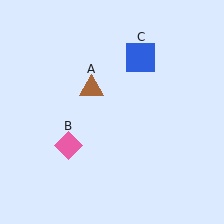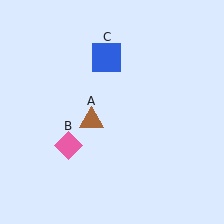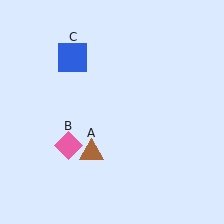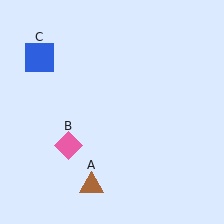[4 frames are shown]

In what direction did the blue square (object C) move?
The blue square (object C) moved left.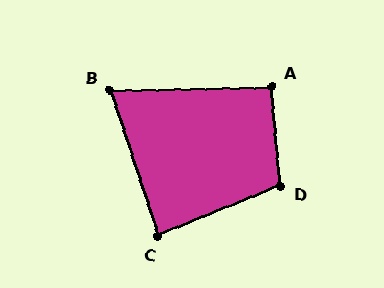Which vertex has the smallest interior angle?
B, at approximately 73 degrees.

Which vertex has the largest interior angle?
D, at approximately 107 degrees.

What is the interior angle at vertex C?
Approximately 86 degrees (approximately right).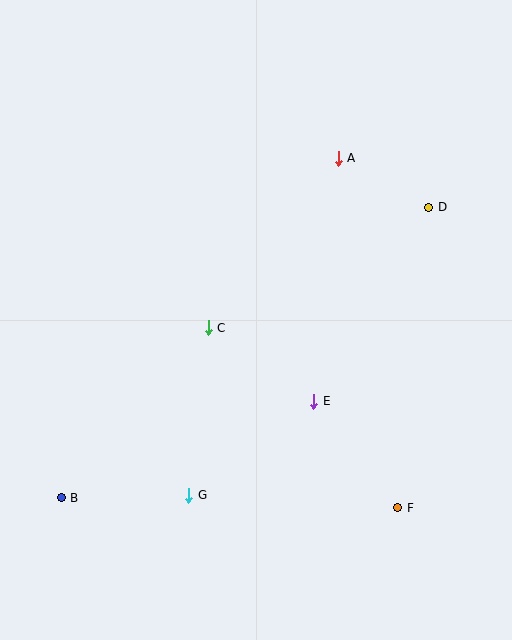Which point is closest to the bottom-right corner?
Point F is closest to the bottom-right corner.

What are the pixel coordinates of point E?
Point E is at (314, 401).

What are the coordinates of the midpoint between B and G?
The midpoint between B and G is at (125, 496).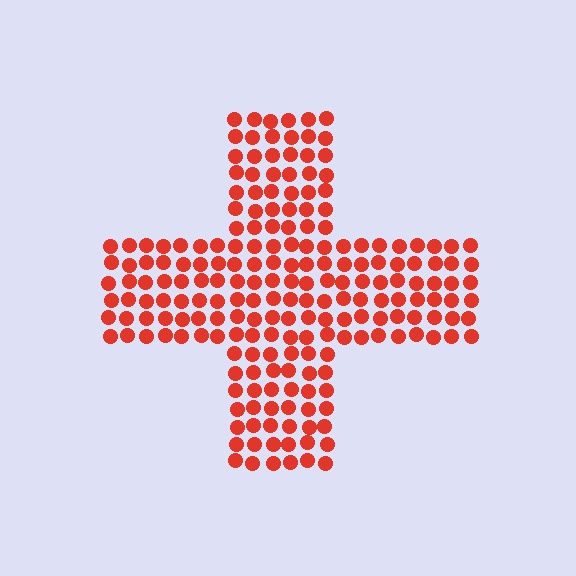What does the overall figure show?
The overall figure shows a cross.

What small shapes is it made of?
It is made of small circles.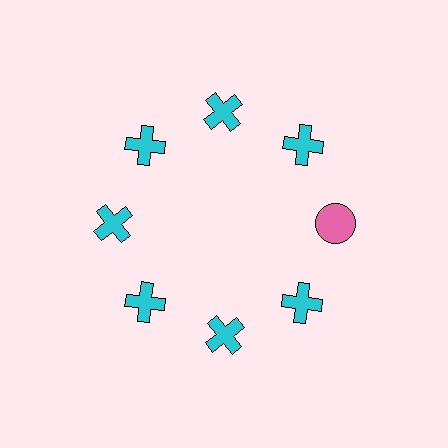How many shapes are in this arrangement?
There are 8 shapes arranged in a ring pattern.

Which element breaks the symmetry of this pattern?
The pink circle at roughly the 3 o'clock position breaks the symmetry. All other shapes are cyan crosses.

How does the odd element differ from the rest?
It differs in both color (pink instead of cyan) and shape (circle instead of cross).